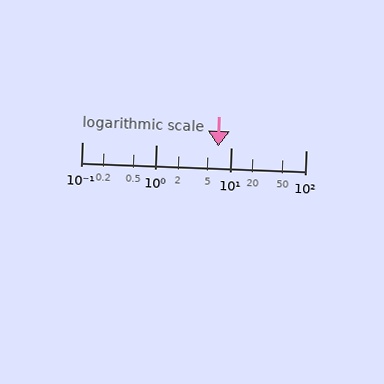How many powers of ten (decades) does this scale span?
The scale spans 3 decades, from 0.1 to 100.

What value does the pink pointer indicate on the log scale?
The pointer indicates approximately 6.7.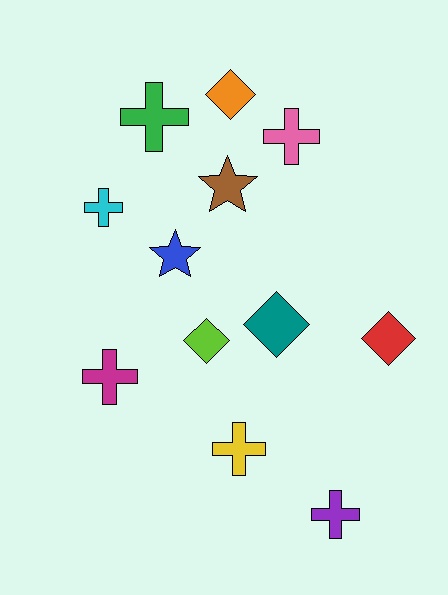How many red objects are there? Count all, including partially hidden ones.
There is 1 red object.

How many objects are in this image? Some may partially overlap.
There are 12 objects.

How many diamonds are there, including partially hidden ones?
There are 4 diamonds.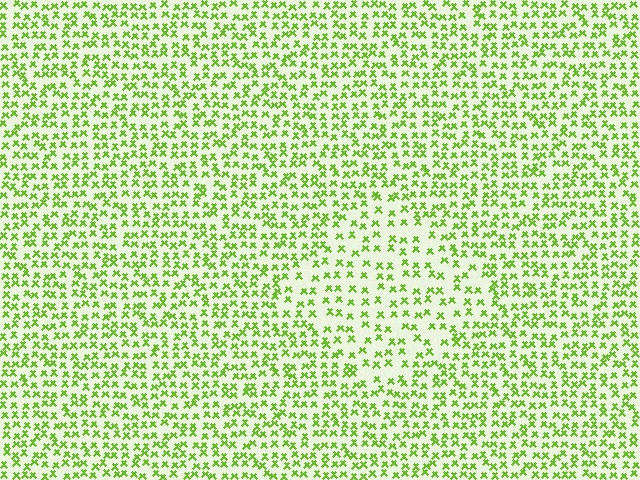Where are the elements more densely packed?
The elements are more densely packed outside the diamond boundary.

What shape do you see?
I see a diamond.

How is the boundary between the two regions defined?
The boundary is defined by a change in element density (approximately 1.6x ratio). All elements are the same color, size, and shape.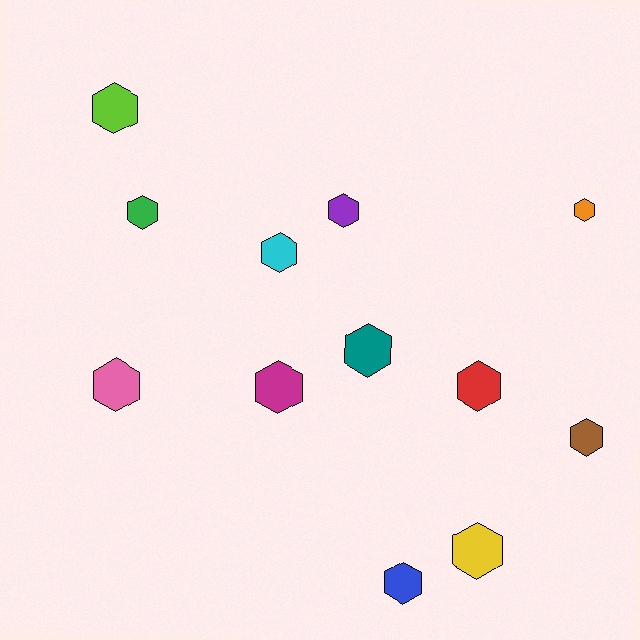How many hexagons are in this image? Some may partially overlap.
There are 12 hexagons.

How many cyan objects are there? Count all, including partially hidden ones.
There is 1 cyan object.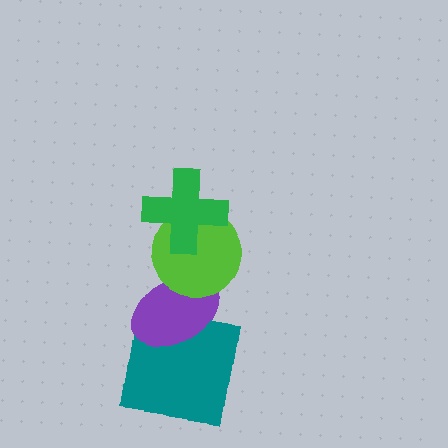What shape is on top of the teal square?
The purple ellipse is on top of the teal square.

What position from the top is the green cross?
The green cross is 1st from the top.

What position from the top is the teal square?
The teal square is 4th from the top.